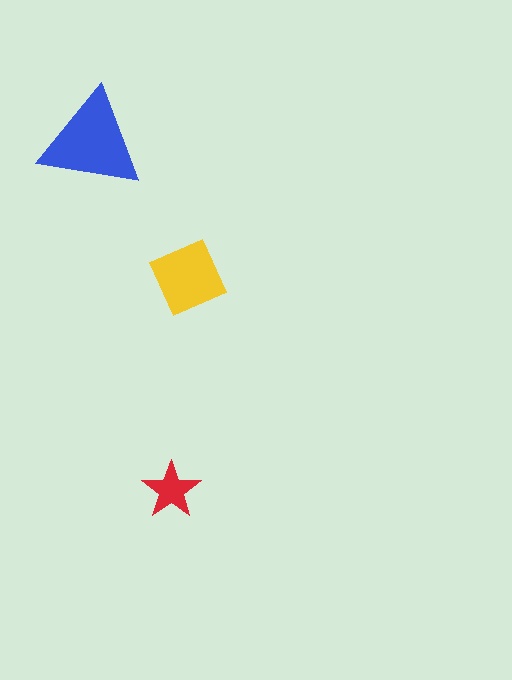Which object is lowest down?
The red star is bottommost.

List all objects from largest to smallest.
The blue triangle, the yellow diamond, the red star.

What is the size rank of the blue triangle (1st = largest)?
1st.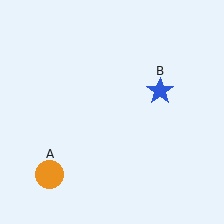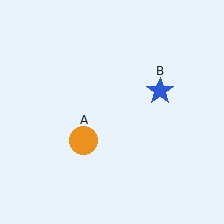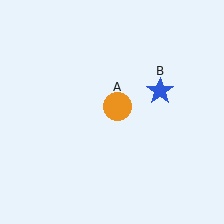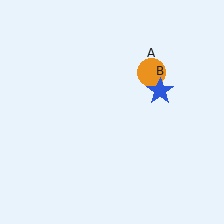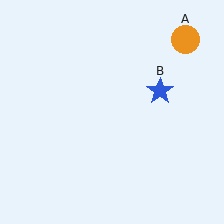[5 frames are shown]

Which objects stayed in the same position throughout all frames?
Blue star (object B) remained stationary.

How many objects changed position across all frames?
1 object changed position: orange circle (object A).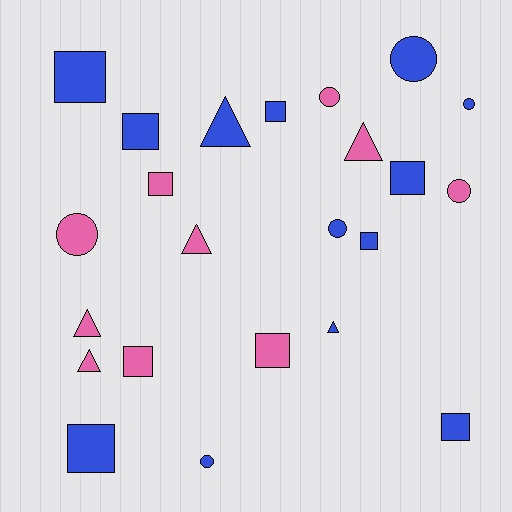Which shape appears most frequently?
Square, with 10 objects.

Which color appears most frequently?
Blue, with 13 objects.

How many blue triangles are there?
There are 2 blue triangles.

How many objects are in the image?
There are 23 objects.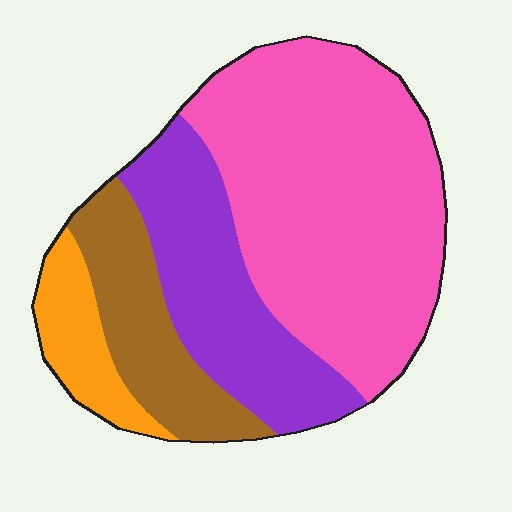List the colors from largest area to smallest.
From largest to smallest: pink, purple, brown, orange.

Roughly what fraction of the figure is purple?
Purple covers about 25% of the figure.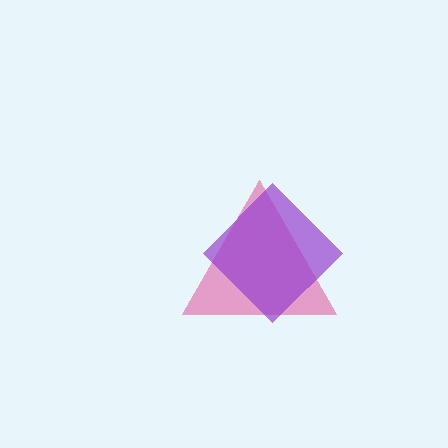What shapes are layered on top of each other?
The layered shapes are: a pink triangle, a purple diamond.